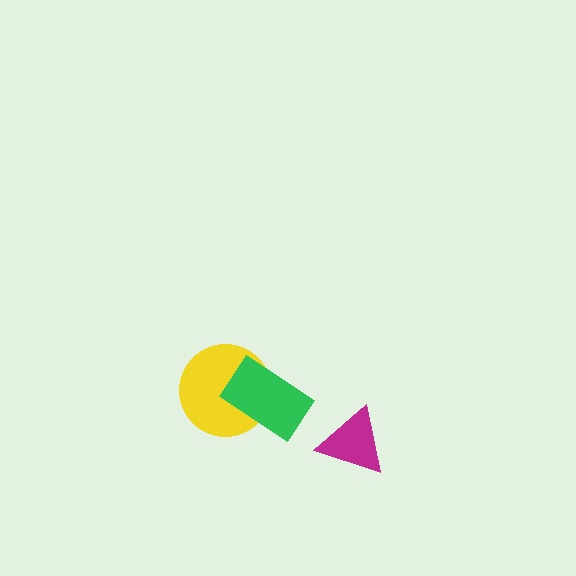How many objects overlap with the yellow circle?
1 object overlaps with the yellow circle.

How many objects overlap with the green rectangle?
1 object overlaps with the green rectangle.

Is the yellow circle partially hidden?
Yes, it is partially covered by another shape.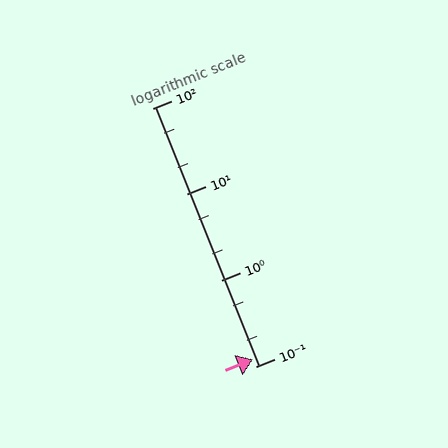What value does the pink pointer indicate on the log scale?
The pointer indicates approximately 0.12.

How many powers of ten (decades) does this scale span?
The scale spans 3 decades, from 0.1 to 100.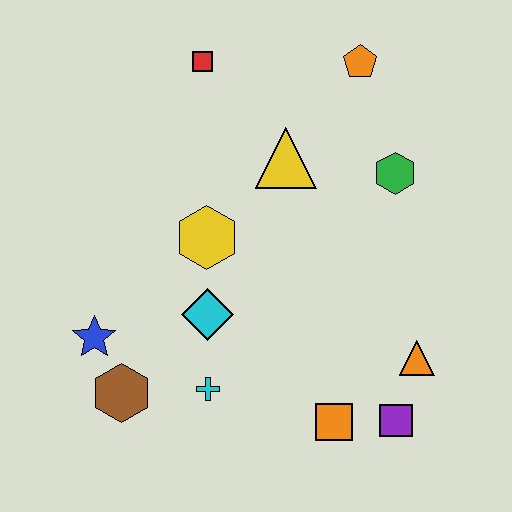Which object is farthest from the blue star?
The orange pentagon is farthest from the blue star.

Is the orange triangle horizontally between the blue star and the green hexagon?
No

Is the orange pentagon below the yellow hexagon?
No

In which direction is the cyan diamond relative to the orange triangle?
The cyan diamond is to the left of the orange triangle.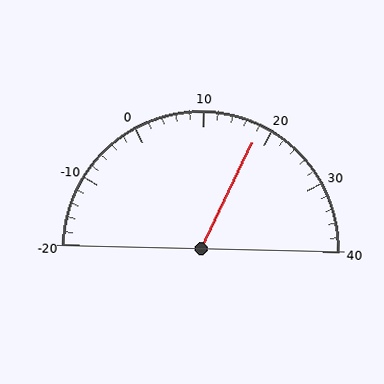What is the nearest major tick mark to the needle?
The nearest major tick mark is 20.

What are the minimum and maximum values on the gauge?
The gauge ranges from -20 to 40.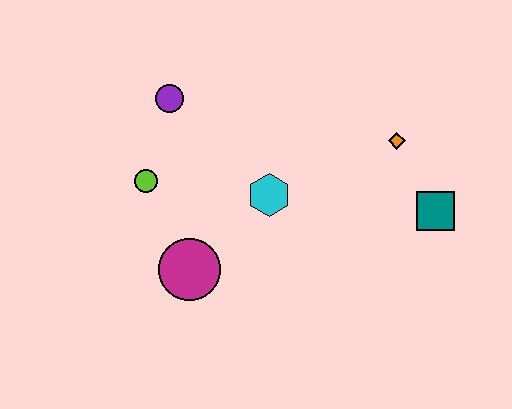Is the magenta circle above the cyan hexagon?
No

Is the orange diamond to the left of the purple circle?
No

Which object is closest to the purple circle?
The lime circle is closest to the purple circle.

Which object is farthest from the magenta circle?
The teal square is farthest from the magenta circle.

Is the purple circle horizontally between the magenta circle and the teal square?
No